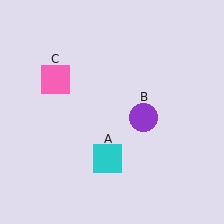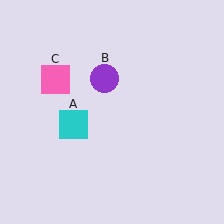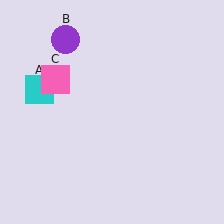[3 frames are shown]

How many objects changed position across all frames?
2 objects changed position: cyan square (object A), purple circle (object B).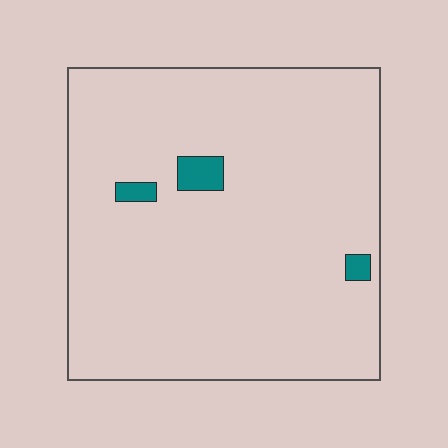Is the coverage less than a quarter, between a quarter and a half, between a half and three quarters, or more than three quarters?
Less than a quarter.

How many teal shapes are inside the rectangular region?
3.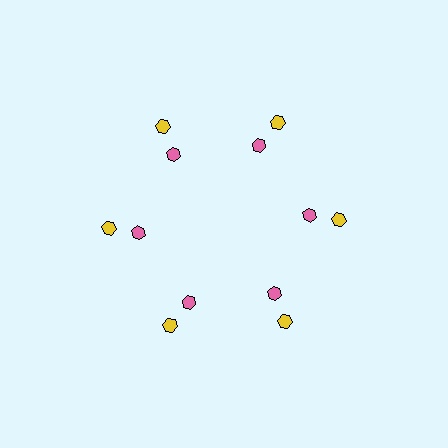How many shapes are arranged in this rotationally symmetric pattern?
There are 12 shapes, arranged in 6 groups of 2.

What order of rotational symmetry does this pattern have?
This pattern has 6-fold rotational symmetry.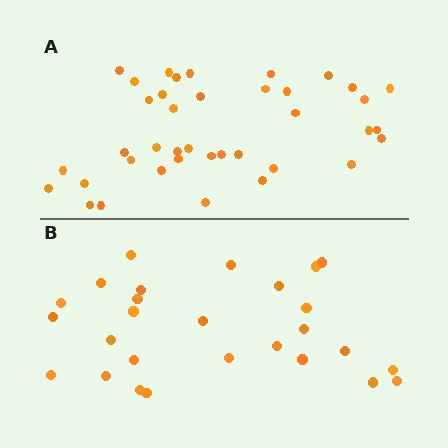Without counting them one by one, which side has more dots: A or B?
Region A (the top region) has more dots.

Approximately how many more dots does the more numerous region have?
Region A has roughly 12 or so more dots than region B.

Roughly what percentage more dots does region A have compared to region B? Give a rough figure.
About 45% more.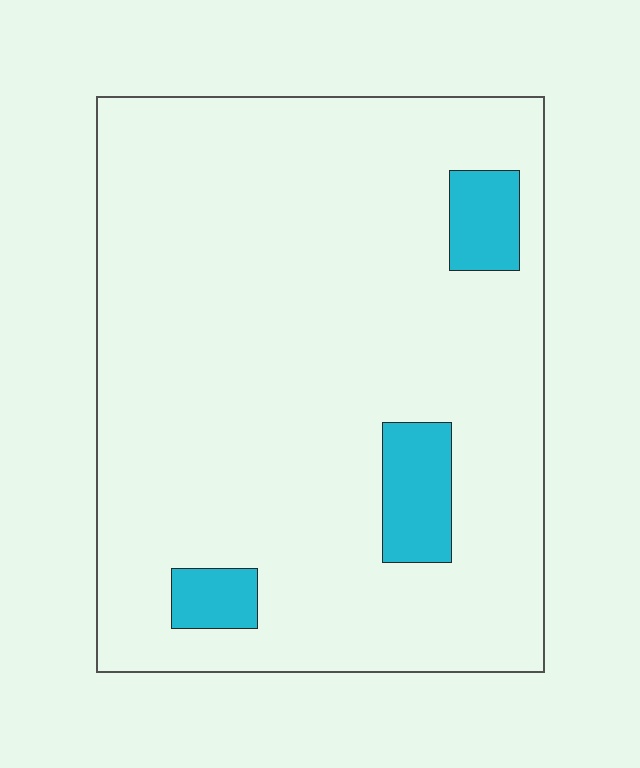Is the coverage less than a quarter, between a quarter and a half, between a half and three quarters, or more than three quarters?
Less than a quarter.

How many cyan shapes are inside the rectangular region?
3.